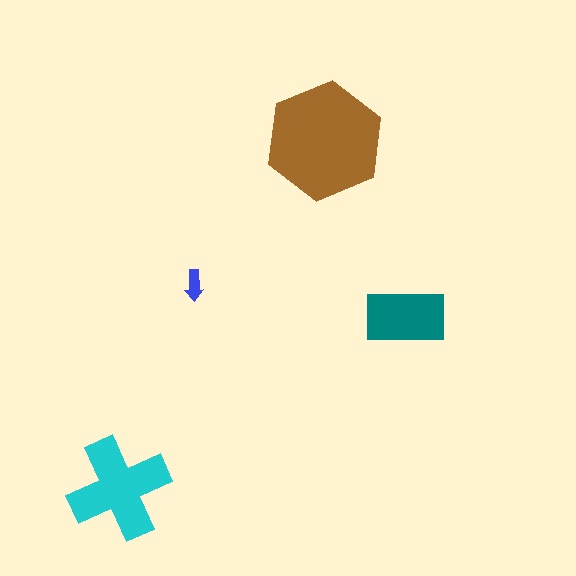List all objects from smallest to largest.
The blue arrow, the teal rectangle, the cyan cross, the brown hexagon.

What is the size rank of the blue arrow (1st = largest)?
4th.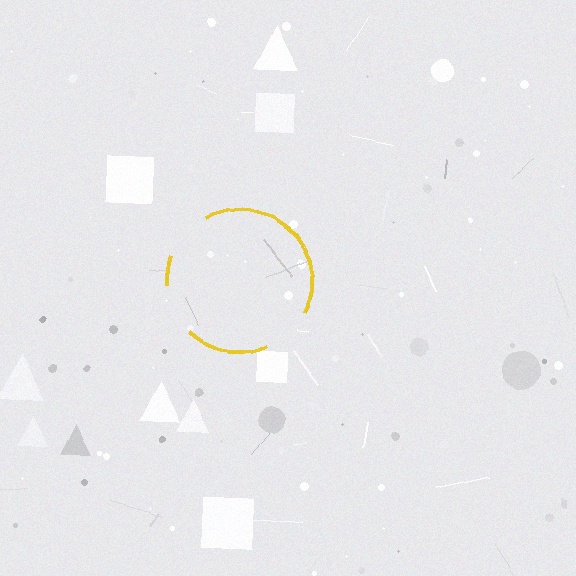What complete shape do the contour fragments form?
The contour fragments form a circle.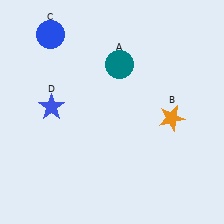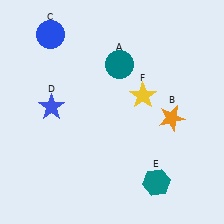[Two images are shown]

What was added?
A teal hexagon (E), a yellow star (F) were added in Image 2.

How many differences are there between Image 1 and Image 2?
There are 2 differences between the two images.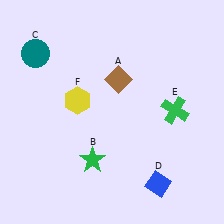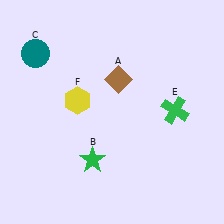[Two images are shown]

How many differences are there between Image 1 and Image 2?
There is 1 difference between the two images.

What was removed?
The blue diamond (D) was removed in Image 2.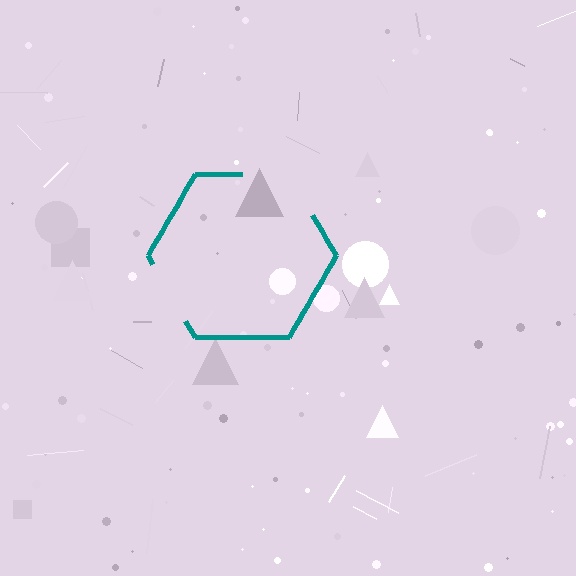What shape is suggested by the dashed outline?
The dashed outline suggests a hexagon.